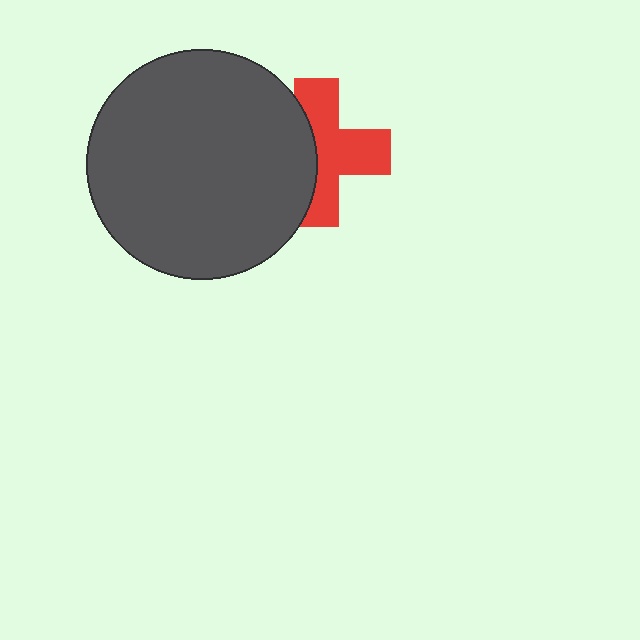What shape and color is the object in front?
The object in front is a dark gray circle.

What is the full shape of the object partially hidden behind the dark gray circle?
The partially hidden object is a red cross.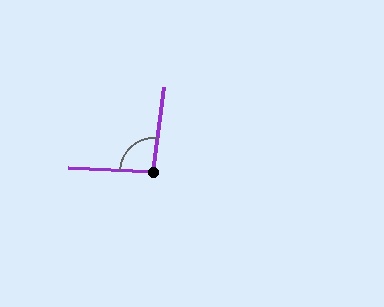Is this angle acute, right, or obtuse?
It is approximately a right angle.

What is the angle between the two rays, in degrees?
Approximately 95 degrees.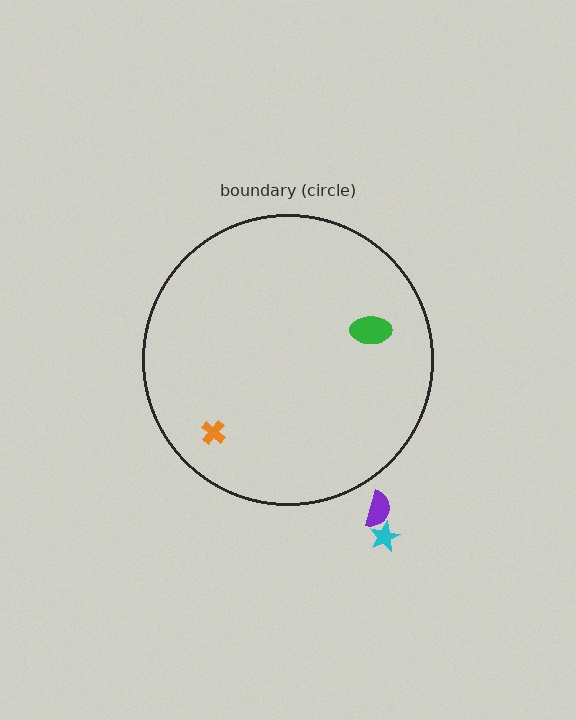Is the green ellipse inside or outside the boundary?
Inside.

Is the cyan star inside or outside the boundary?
Outside.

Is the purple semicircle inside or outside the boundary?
Outside.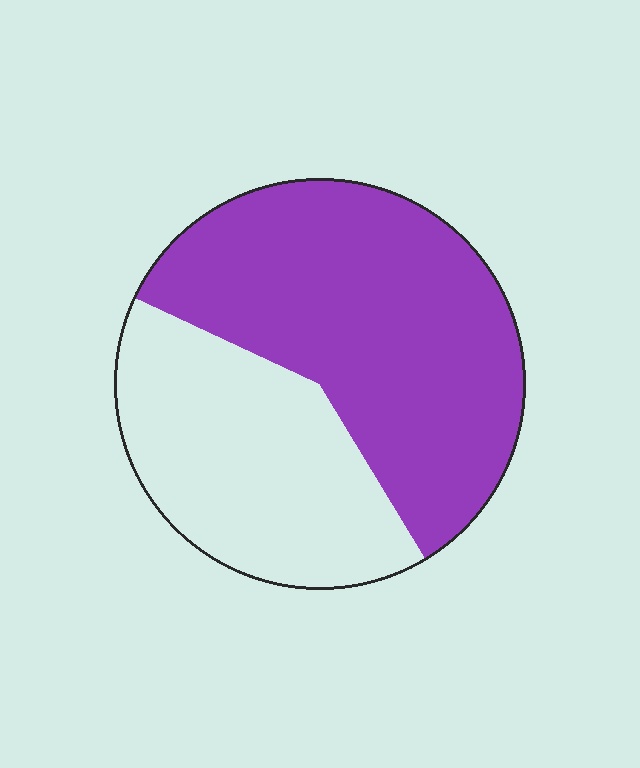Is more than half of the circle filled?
Yes.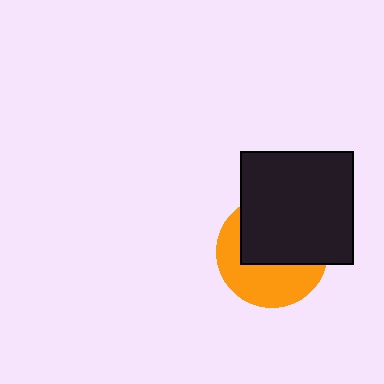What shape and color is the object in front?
The object in front is a black square.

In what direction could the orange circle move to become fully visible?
The orange circle could move down. That would shift it out from behind the black square entirely.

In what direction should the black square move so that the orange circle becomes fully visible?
The black square should move up. That is the shortest direction to clear the overlap and leave the orange circle fully visible.